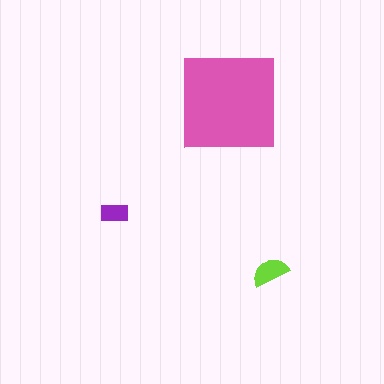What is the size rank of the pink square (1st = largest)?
1st.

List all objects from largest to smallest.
The pink square, the lime semicircle, the purple rectangle.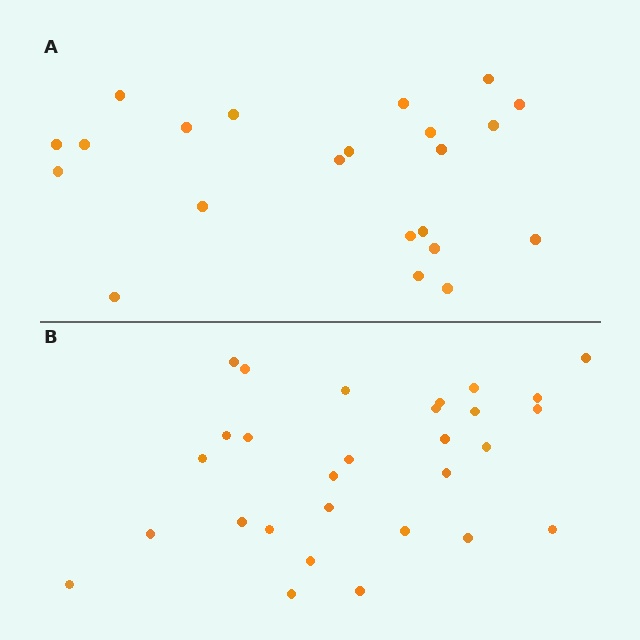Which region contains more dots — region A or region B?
Region B (the bottom region) has more dots.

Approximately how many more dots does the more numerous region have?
Region B has roughly 8 or so more dots than region A.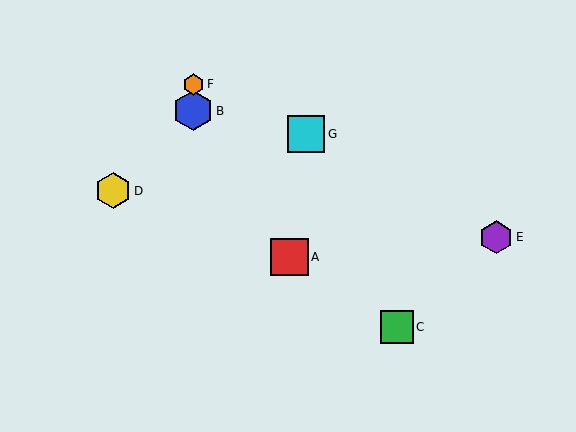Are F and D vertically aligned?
No, F is at x≈193 and D is at x≈113.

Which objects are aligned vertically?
Objects B, F are aligned vertically.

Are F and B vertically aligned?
Yes, both are at x≈193.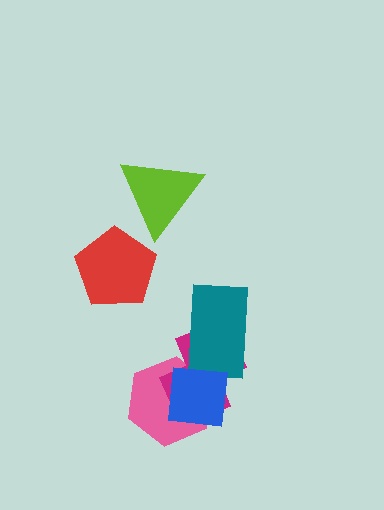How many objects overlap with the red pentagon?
0 objects overlap with the red pentagon.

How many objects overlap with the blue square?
2 objects overlap with the blue square.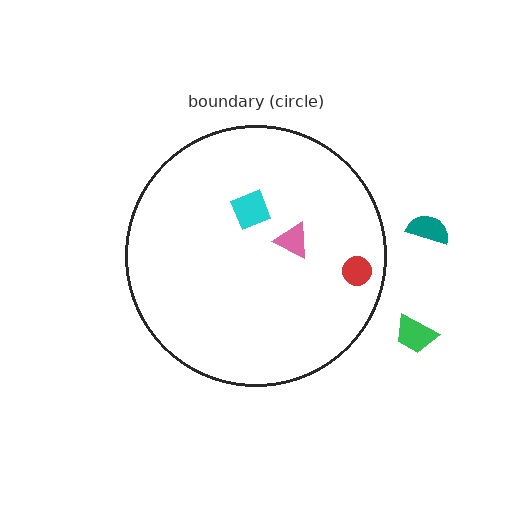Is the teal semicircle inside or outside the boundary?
Outside.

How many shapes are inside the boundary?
3 inside, 2 outside.